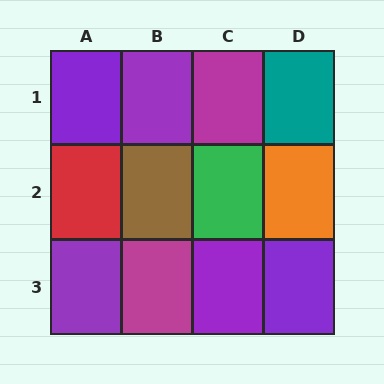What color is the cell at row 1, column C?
Magenta.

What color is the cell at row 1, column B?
Purple.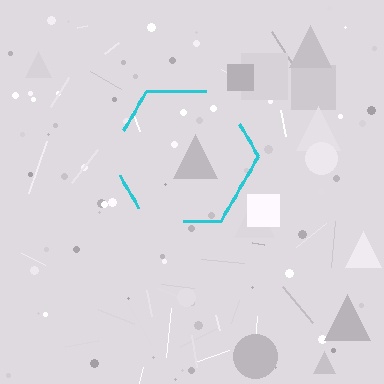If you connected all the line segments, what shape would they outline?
They would outline a hexagon.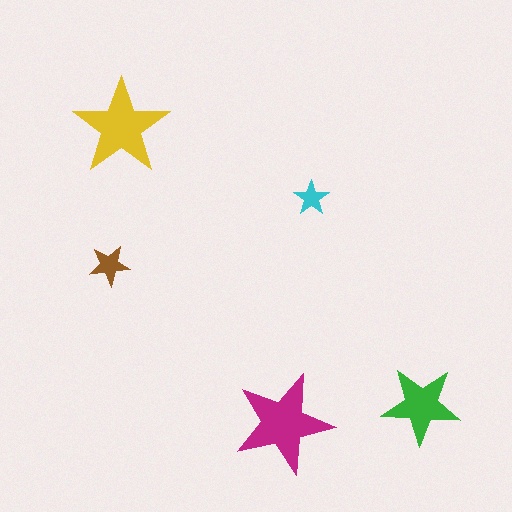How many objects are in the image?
There are 5 objects in the image.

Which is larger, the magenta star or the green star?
The magenta one.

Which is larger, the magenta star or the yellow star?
The magenta one.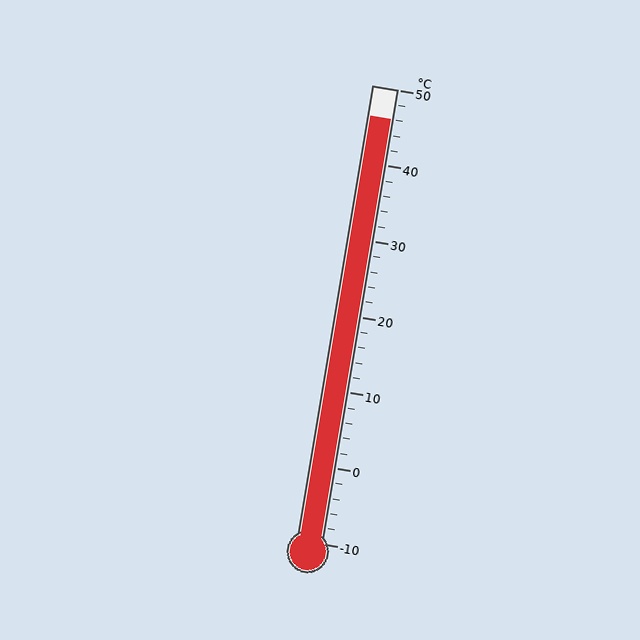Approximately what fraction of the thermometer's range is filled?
The thermometer is filled to approximately 95% of its range.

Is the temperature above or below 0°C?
The temperature is above 0°C.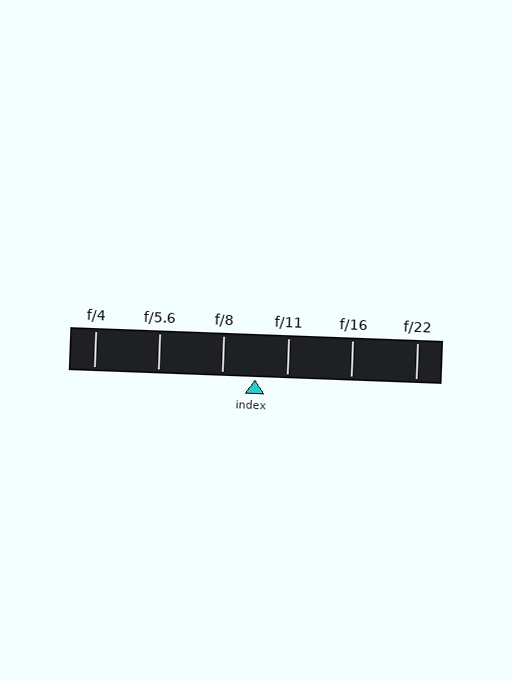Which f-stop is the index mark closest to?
The index mark is closest to f/11.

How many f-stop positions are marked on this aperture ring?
There are 6 f-stop positions marked.